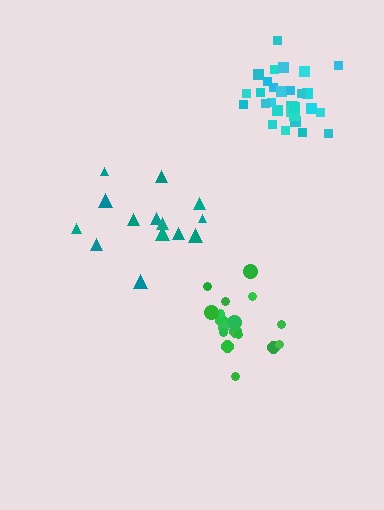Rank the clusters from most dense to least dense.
cyan, green, teal.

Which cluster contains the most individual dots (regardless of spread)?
Cyan (30).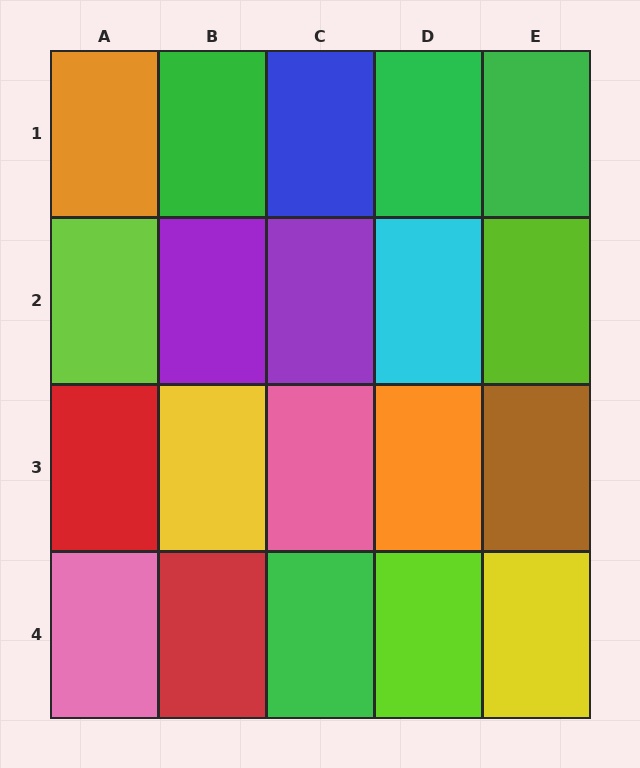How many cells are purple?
2 cells are purple.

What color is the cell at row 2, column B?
Purple.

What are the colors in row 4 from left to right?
Pink, red, green, lime, yellow.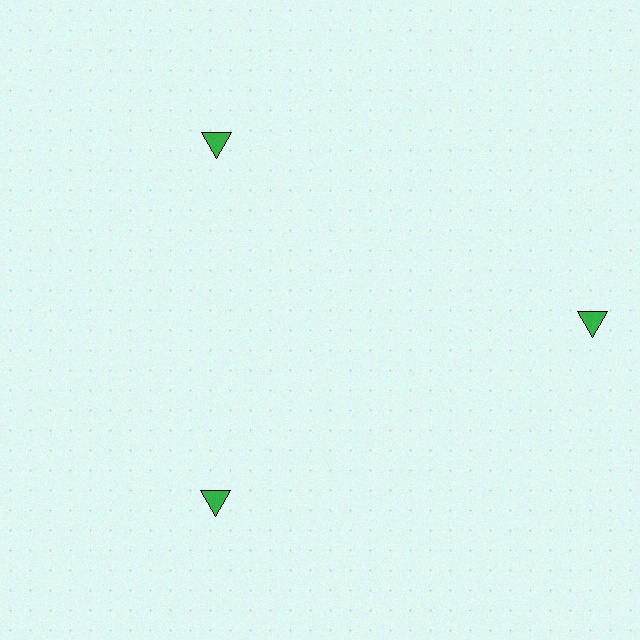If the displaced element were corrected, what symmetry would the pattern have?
It would have 3-fold rotational symmetry — the pattern would map onto itself every 120 degrees.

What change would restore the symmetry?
The symmetry would be restored by moving it inward, back onto the ring so that all 3 triangles sit at equal angles and equal distance from the center.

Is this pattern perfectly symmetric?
No. The 3 green triangles are arranged in a ring, but one element near the 3 o'clock position is pushed outward from the center, breaking the 3-fold rotational symmetry.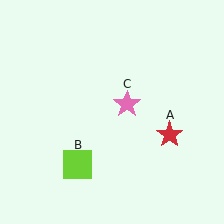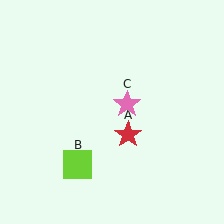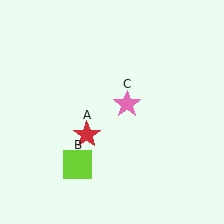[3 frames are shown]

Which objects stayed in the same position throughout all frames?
Lime square (object B) and pink star (object C) remained stationary.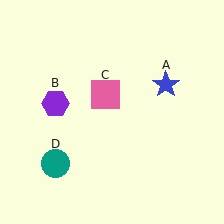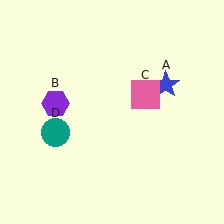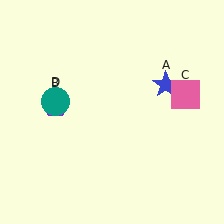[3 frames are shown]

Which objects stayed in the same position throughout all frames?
Blue star (object A) and purple hexagon (object B) remained stationary.